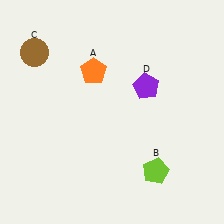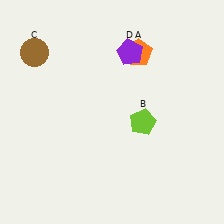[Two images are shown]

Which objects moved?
The objects that moved are: the orange pentagon (A), the lime pentagon (B), the purple pentagon (D).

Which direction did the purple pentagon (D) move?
The purple pentagon (D) moved up.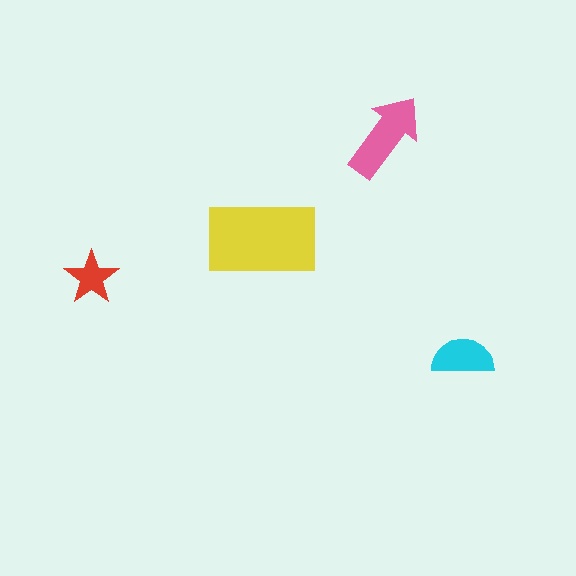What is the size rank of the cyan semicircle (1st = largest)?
3rd.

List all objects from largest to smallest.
The yellow rectangle, the pink arrow, the cyan semicircle, the red star.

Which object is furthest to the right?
The cyan semicircle is rightmost.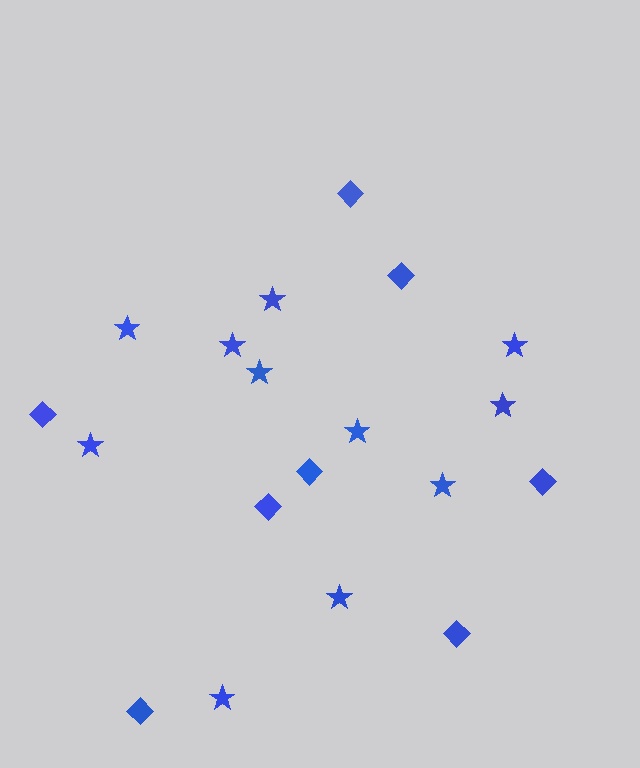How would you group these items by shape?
There are 2 groups: one group of diamonds (8) and one group of stars (11).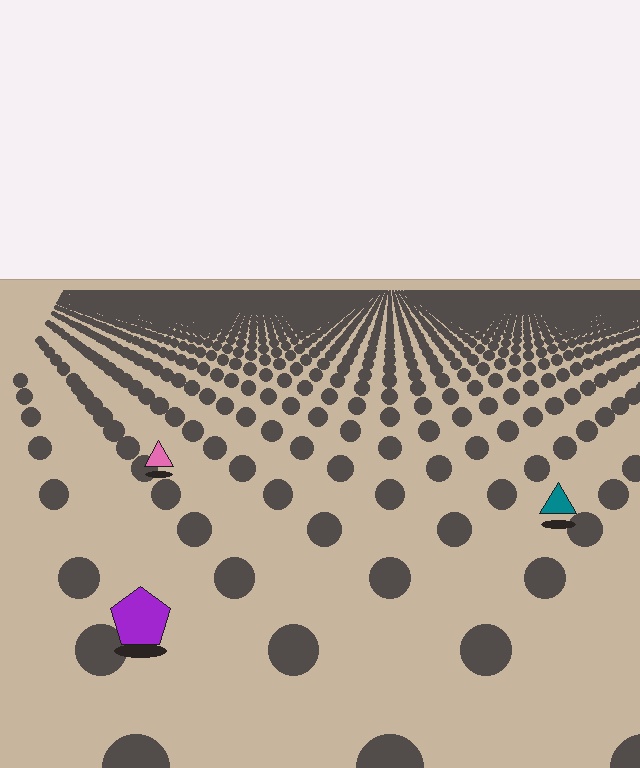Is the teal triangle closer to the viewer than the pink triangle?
Yes. The teal triangle is closer — you can tell from the texture gradient: the ground texture is coarser near it.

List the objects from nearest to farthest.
From nearest to farthest: the purple pentagon, the teal triangle, the pink triangle.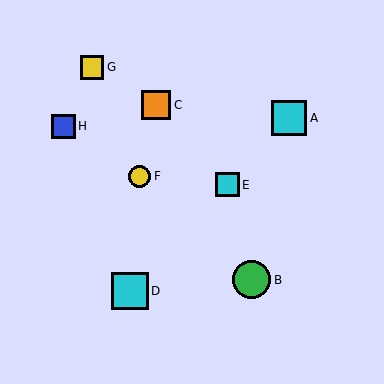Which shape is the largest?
The green circle (labeled B) is the largest.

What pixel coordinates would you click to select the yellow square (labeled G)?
Click at (92, 67) to select the yellow square G.